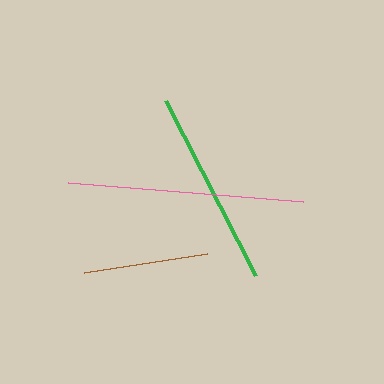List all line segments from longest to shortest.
From longest to shortest: pink, green, brown.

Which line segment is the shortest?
The brown line is the shortest at approximately 124 pixels.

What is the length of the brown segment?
The brown segment is approximately 124 pixels long.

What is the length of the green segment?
The green segment is approximately 196 pixels long.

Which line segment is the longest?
The pink line is the longest at approximately 236 pixels.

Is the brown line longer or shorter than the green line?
The green line is longer than the brown line.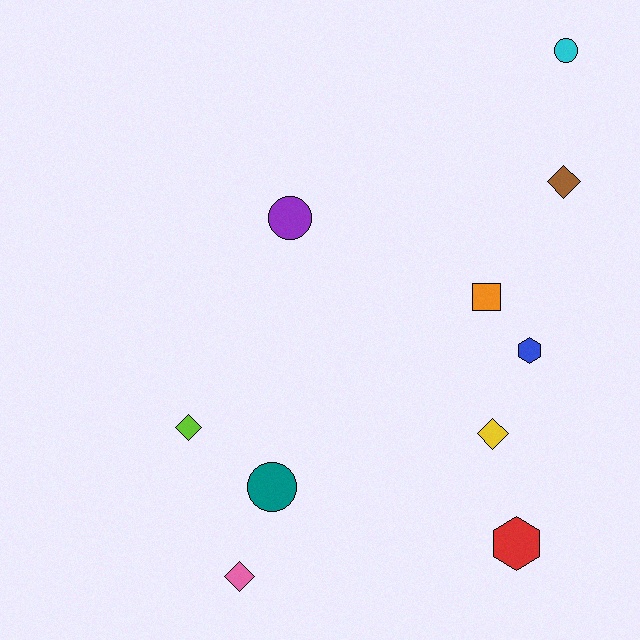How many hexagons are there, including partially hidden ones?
There are 2 hexagons.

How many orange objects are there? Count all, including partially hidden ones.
There is 1 orange object.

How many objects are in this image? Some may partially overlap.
There are 10 objects.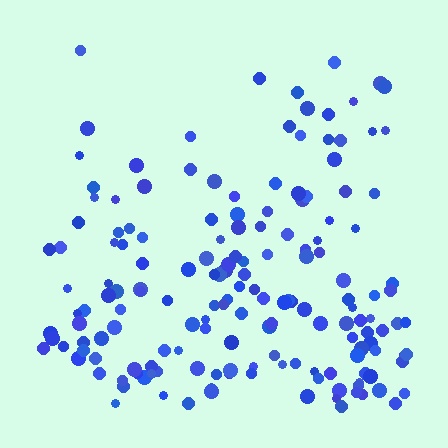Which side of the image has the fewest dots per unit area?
The top.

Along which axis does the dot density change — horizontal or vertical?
Vertical.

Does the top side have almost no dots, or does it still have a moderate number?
Still a moderate number, just noticeably fewer than the bottom.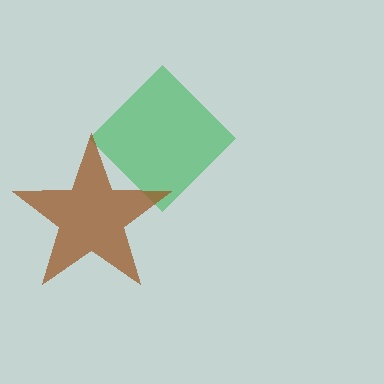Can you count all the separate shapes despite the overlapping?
Yes, there are 2 separate shapes.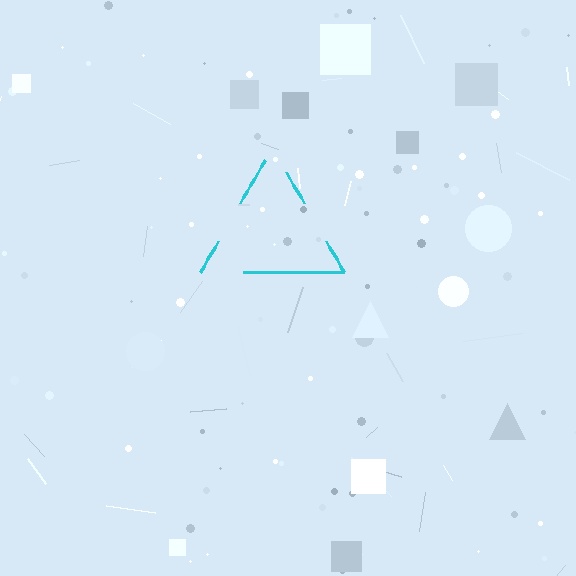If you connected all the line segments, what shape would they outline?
They would outline a triangle.